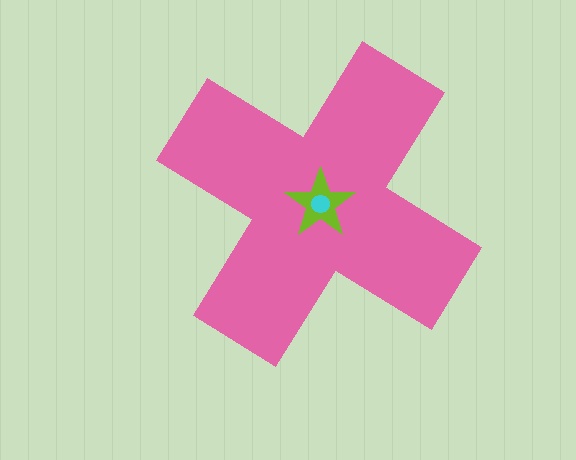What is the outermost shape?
The pink cross.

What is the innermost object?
The cyan circle.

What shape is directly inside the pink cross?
The lime star.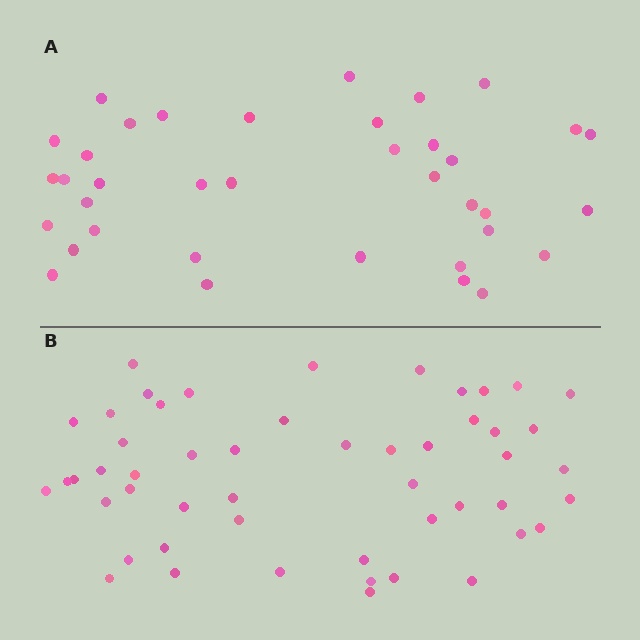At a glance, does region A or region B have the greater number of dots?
Region B (the bottom region) has more dots.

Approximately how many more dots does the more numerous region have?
Region B has approximately 15 more dots than region A.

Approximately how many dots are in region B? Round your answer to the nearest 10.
About 50 dots. (The exact count is 51, which rounds to 50.)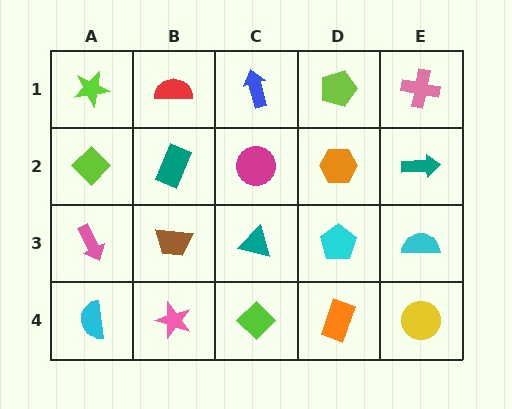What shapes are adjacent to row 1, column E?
A teal arrow (row 2, column E), a lime pentagon (row 1, column D).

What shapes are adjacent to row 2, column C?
A blue arrow (row 1, column C), a teal triangle (row 3, column C), a teal rectangle (row 2, column B), an orange hexagon (row 2, column D).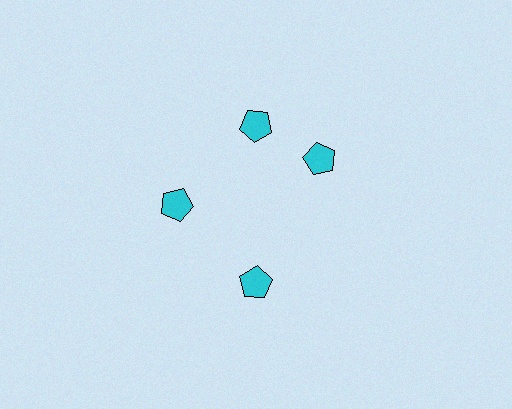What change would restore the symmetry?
The symmetry would be restored by rotating it back into even spacing with its neighbors so that all 4 pentagons sit at equal angles and equal distance from the center.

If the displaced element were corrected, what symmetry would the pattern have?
It would have 4-fold rotational symmetry — the pattern would map onto itself every 90 degrees.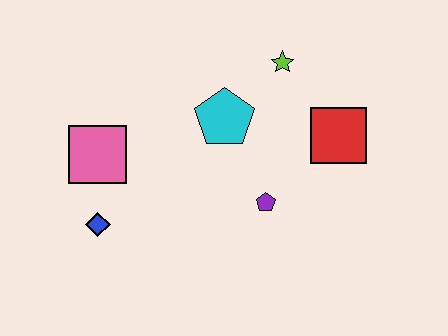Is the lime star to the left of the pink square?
No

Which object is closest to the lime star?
The cyan pentagon is closest to the lime star.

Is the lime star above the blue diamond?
Yes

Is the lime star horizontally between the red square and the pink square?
Yes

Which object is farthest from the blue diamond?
The red square is farthest from the blue diamond.